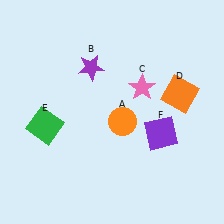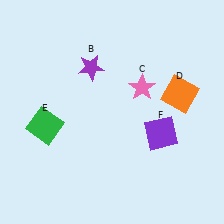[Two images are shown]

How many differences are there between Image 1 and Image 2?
There is 1 difference between the two images.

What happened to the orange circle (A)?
The orange circle (A) was removed in Image 2. It was in the bottom-right area of Image 1.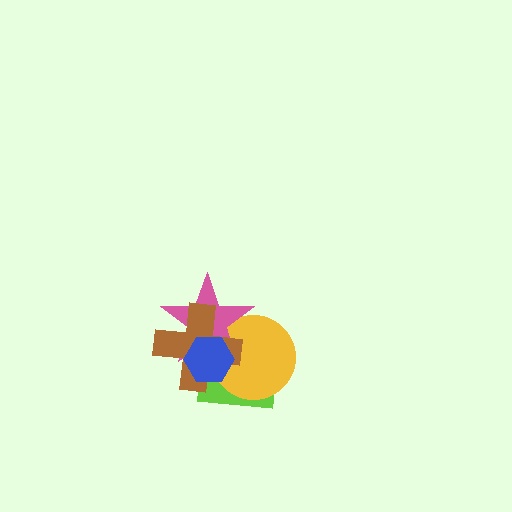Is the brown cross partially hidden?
Yes, it is partially covered by another shape.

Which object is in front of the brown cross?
The blue hexagon is in front of the brown cross.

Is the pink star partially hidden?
Yes, it is partially covered by another shape.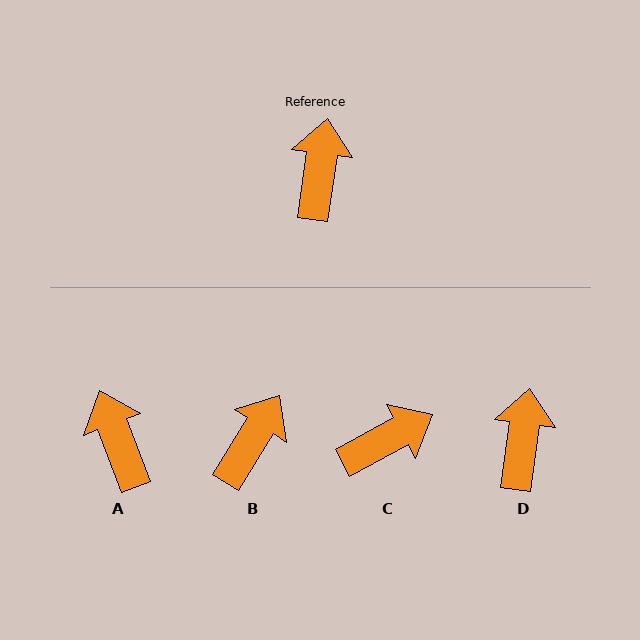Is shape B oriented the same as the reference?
No, it is off by about 24 degrees.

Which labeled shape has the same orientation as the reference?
D.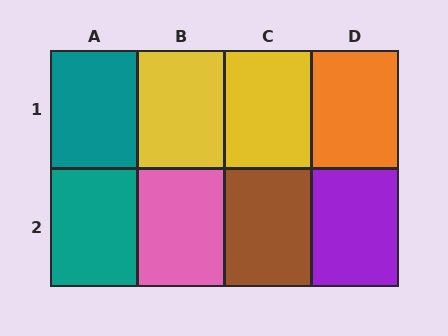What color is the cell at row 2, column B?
Pink.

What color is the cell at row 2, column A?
Teal.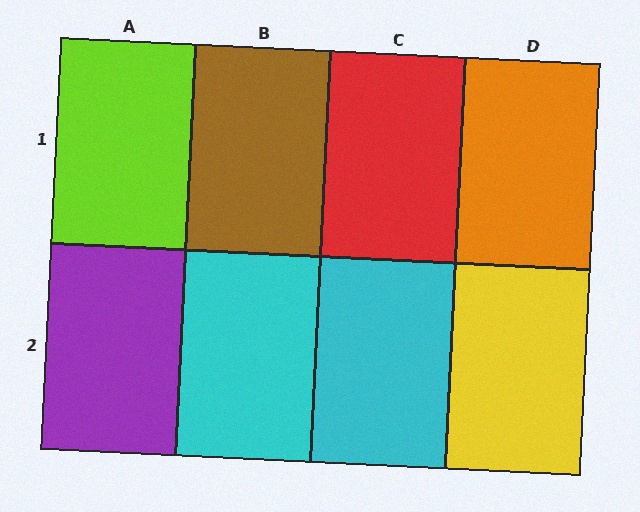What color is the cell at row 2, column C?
Cyan.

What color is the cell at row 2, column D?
Yellow.